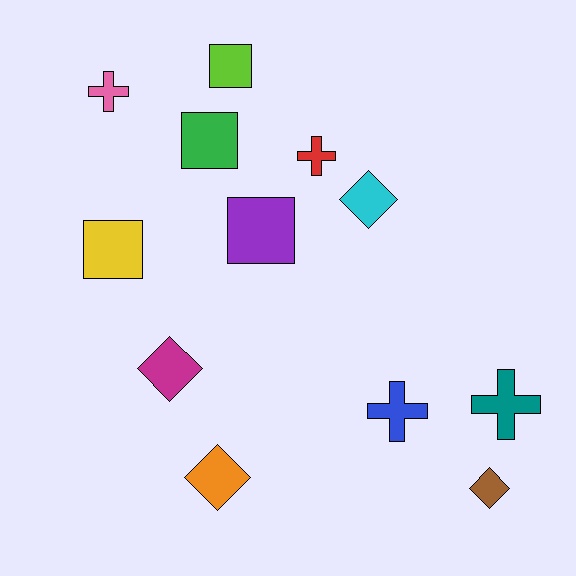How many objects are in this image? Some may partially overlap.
There are 12 objects.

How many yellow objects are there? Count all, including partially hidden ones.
There is 1 yellow object.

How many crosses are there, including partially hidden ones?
There are 4 crosses.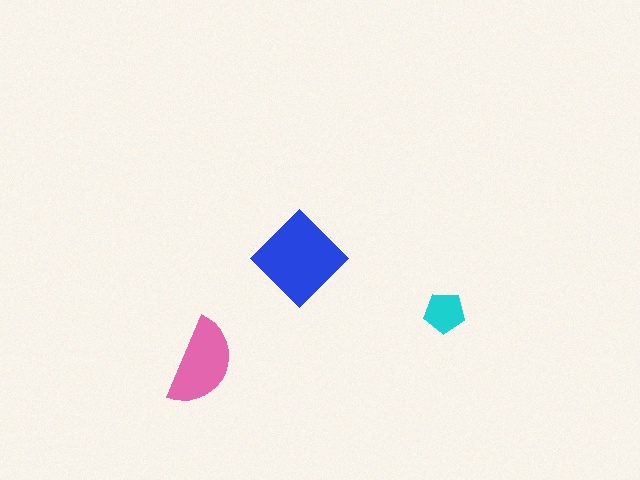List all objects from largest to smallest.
The blue diamond, the pink semicircle, the cyan pentagon.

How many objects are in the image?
There are 3 objects in the image.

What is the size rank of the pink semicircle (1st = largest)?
2nd.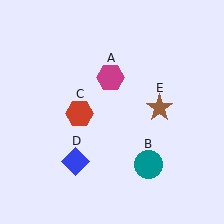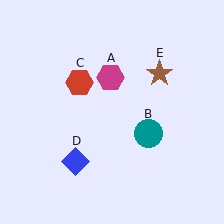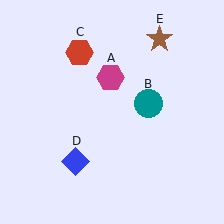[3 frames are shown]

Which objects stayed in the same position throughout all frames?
Magenta hexagon (object A) and blue diamond (object D) remained stationary.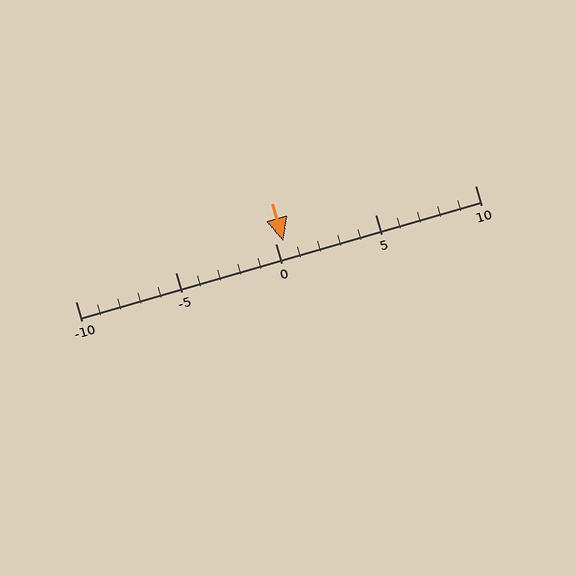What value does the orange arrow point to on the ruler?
The orange arrow points to approximately 0.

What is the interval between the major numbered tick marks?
The major tick marks are spaced 5 units apart.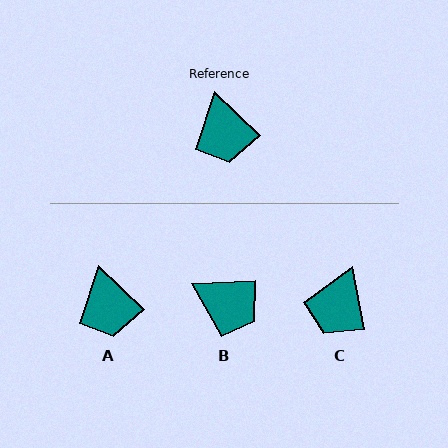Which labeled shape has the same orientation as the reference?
A.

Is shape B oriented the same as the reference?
No, it is off by about 47 degrees.